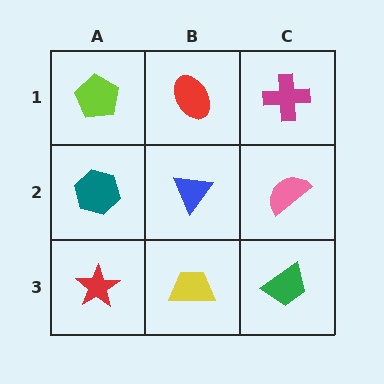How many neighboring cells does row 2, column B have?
4.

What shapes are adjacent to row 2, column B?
A red ellipse (row 1, column B), a yellow trapezoid (row 3, column B), a teal hexagon (row 2, column A), a pink semicircle (row 2, column C).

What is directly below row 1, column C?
A pink semicircle.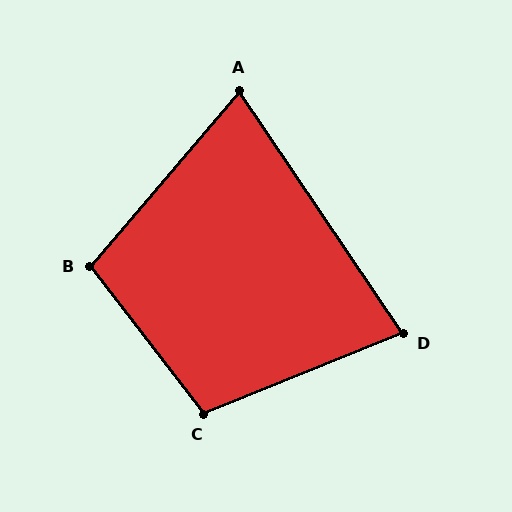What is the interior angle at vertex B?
Approximately 102 degrees (obtuse).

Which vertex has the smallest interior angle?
A, at approximately 74 degrees.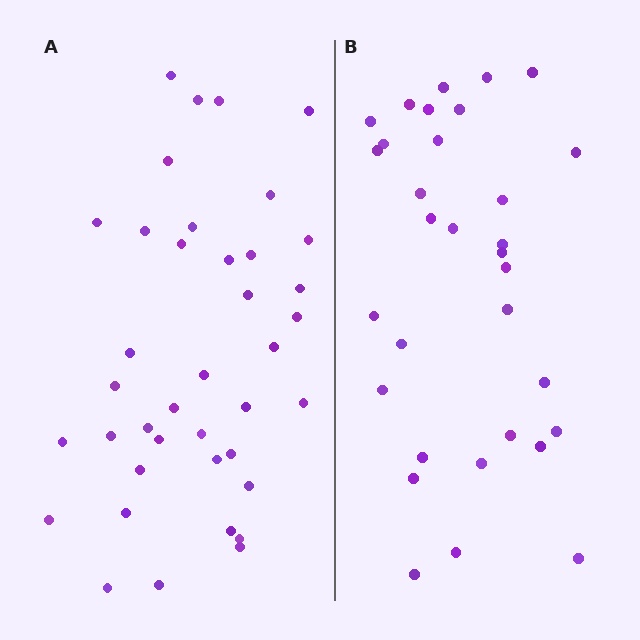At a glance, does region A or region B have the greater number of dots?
Region A (the left region) has more dots.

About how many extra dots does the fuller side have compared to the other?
Region A has roughly 8 or so more dots than region B.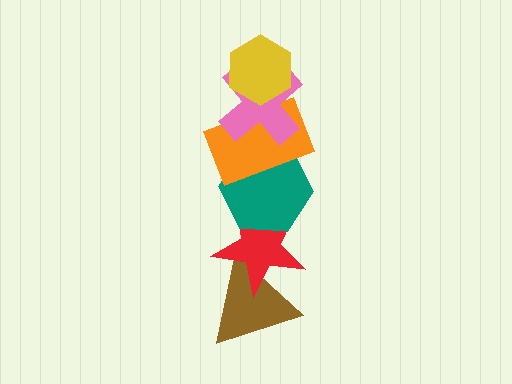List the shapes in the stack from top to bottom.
From top to bottom: the yellow hexagon, the pink cross, the orange rectangle, the teal hexagon, the red star, the brown triangle.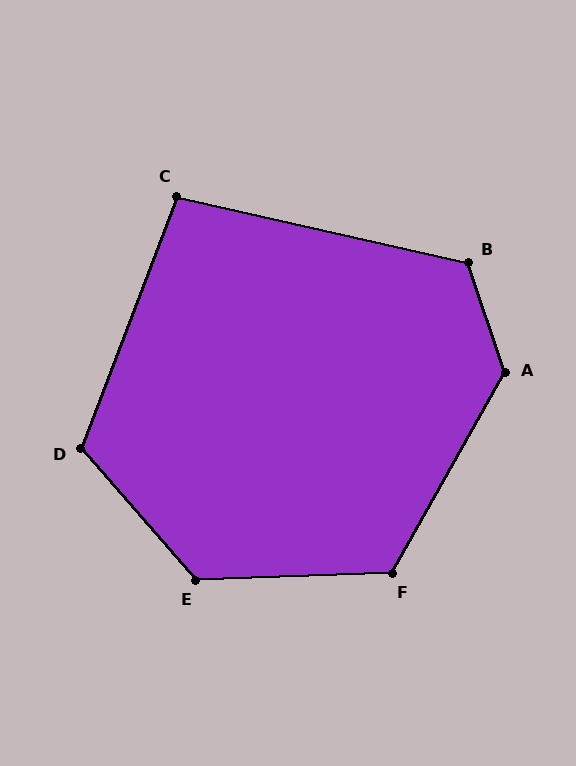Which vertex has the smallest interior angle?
C, at approximately 98 degrees.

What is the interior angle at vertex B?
Approximately 121 degrees (obtuse).